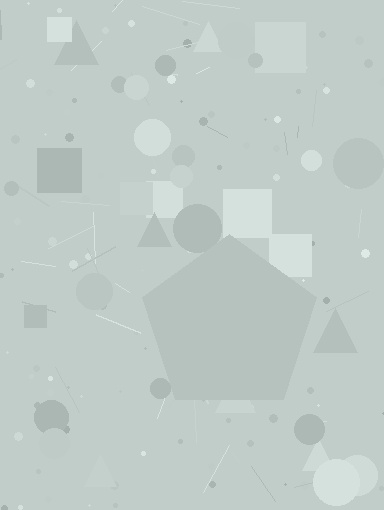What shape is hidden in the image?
A pentagon is hidden in the image.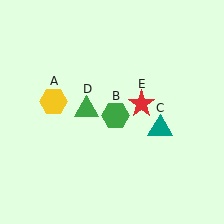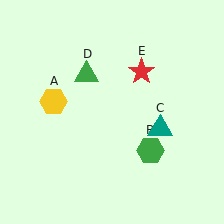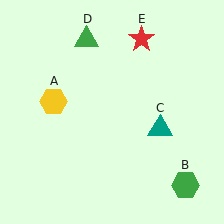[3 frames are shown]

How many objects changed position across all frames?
3 objects changed position: green hexagon (object B), green triangle (object D), red star (object E).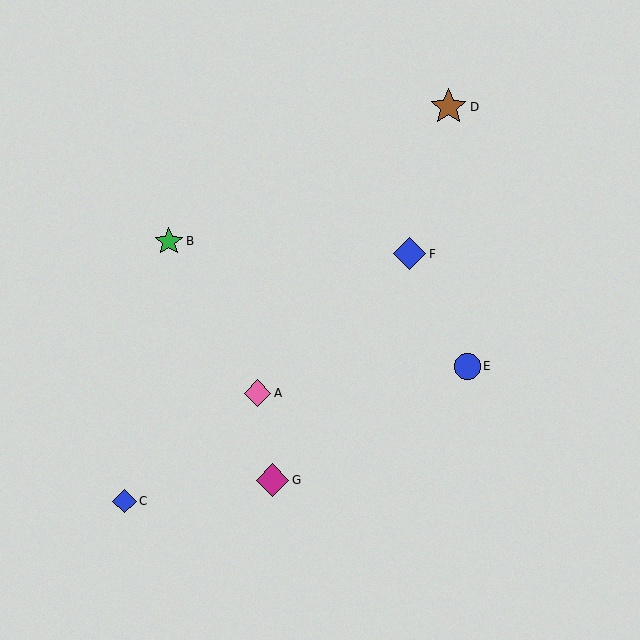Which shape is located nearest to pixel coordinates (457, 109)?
The brown star (labeled D) at (448, 107) is nearest to that location.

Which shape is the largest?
The brown star (labeled D) is the largest.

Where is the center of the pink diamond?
The center of the pink diamond is at (258, 393).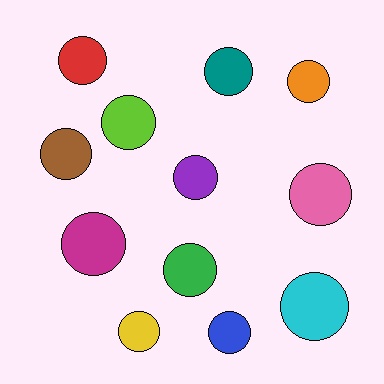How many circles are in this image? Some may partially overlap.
There are 12 circles.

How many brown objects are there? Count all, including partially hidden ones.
There is 1 brown object.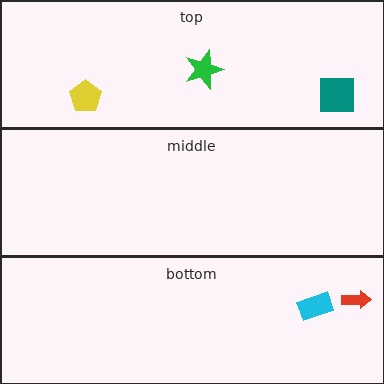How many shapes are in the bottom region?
2.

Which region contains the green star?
The top region.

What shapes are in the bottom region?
The red arrow, the cyan rectangle.